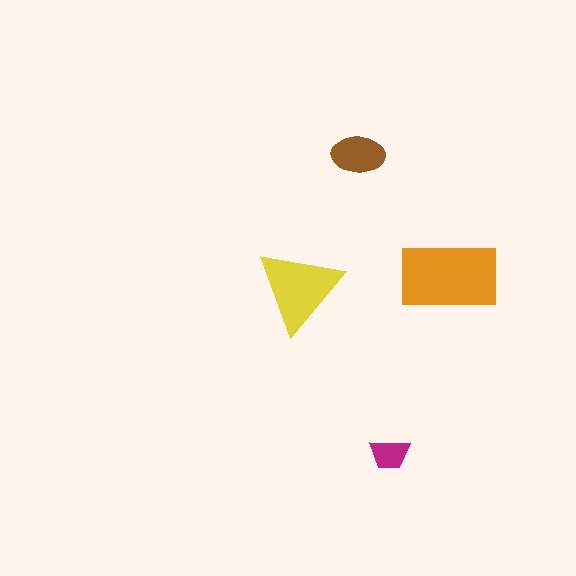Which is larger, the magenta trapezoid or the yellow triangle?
The yellow triangle.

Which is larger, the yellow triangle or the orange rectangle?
The orange rectangle.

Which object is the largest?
The orange rectangle.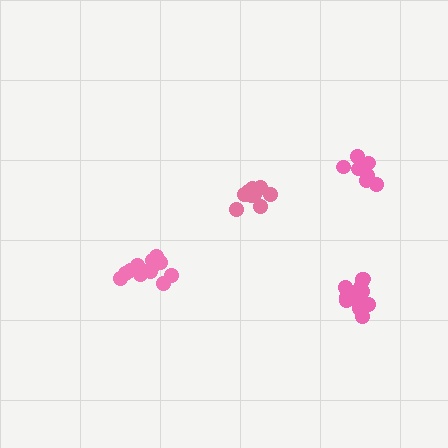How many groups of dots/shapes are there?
There are 4 groups.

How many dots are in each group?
Group 1: 13 dots, Group 2: 9 dots, Group 3: 15 dots, Group 4: 9 dots (46 total).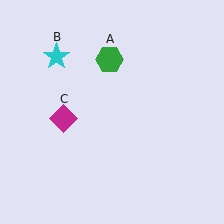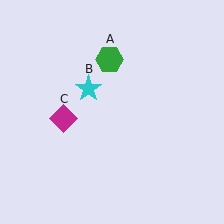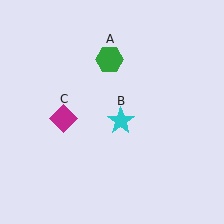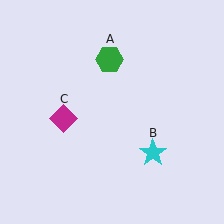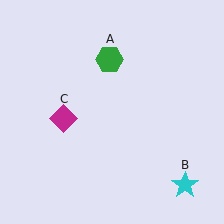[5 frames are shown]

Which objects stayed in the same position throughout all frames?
Green hexagon (object A) and magenta diamond (object C) remained stationary.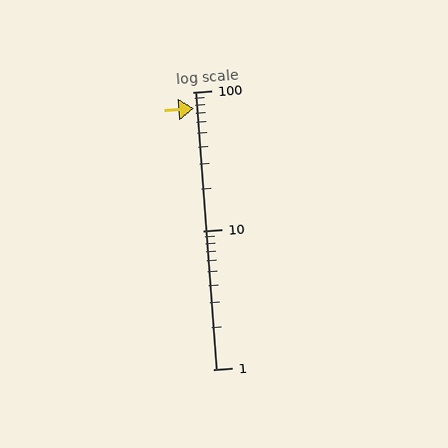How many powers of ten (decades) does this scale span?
The scale spans 2 decades, from 1 to 100.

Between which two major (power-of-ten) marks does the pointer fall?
The pointer is between 10 and 100.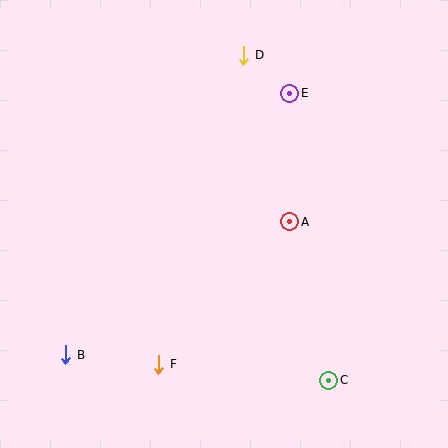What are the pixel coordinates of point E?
Point E is at (290, 93).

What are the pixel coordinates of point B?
Point B is at (66, 355).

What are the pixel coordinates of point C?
Point C is at (329, 380).